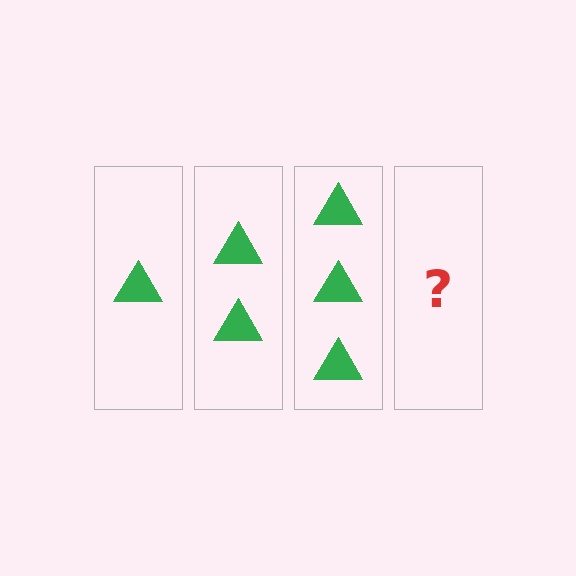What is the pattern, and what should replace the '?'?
The pattern is that each step adds one more triangle. The '?' should be 4 triangles.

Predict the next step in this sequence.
The next step is 4 triangles.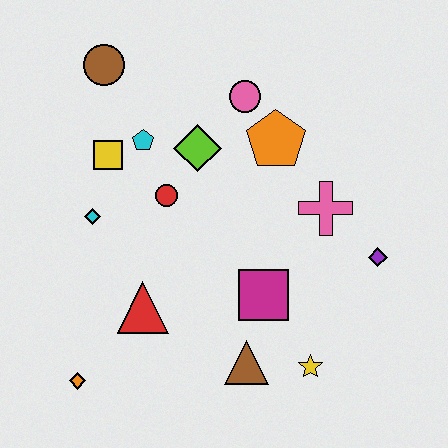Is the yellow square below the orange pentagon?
Yes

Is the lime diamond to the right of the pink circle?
No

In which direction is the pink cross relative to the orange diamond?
The pink cross is to the right of the orange diamond.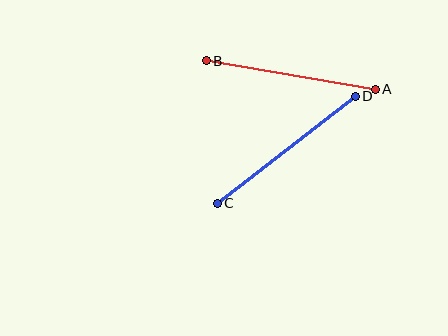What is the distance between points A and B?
The distance is approximately 171 pixels.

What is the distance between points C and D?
The distance is approximately 175 pixels.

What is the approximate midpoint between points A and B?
The midpoint is at approximately (291, 75) pixels.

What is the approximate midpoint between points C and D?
The midpoint is at approximately (286, 150) pixels.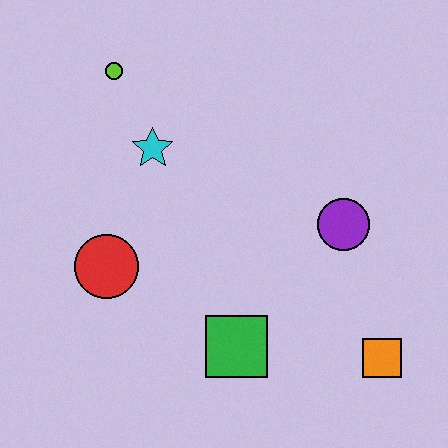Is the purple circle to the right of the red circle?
Yes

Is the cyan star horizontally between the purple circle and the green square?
No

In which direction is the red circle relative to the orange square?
The red circle is to the left of the orange square.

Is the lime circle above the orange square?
Yes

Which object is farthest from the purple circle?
The lime circle is farthest from the purple circle.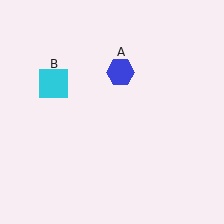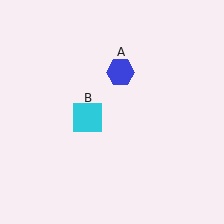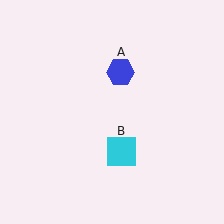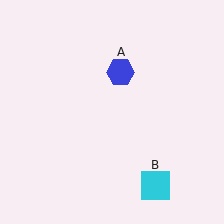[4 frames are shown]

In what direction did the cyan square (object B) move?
The cyan square (object B) moved down and to the right.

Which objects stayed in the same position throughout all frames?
Blue hexagon (object A) remained stationary.